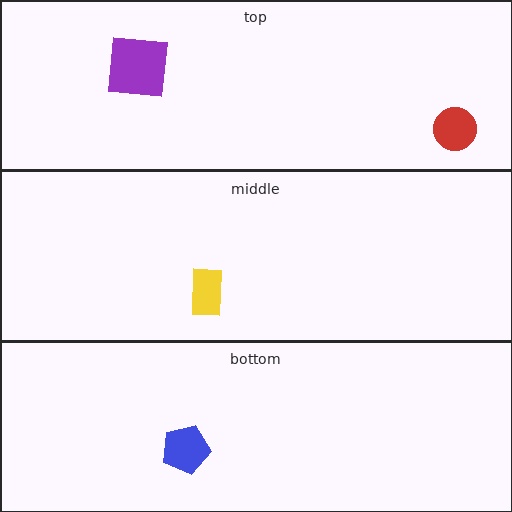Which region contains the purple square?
The top region.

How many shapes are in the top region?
2.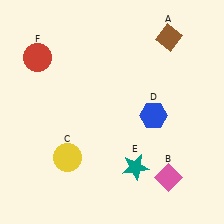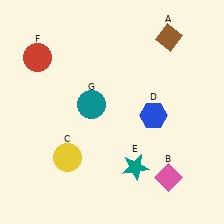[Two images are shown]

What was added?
A teal circle (G) was added in Image 2.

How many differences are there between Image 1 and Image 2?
There is 1 difference between the two images.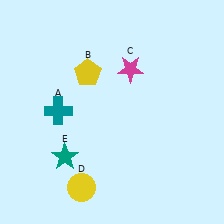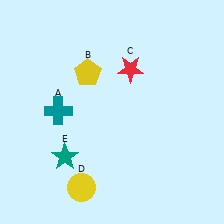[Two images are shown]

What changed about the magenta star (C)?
In Image 1, C is magenta. In Image 2, it changed to red.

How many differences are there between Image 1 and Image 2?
There is 1 difference between the two images.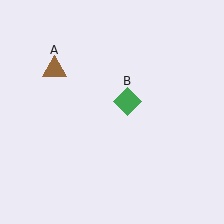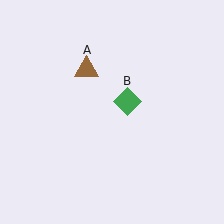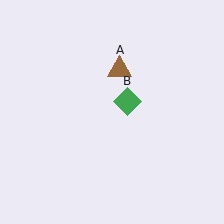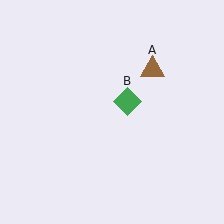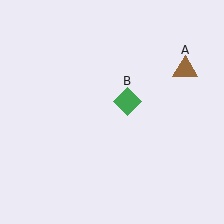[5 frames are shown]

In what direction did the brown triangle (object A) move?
The brown triangle (object A) moved right.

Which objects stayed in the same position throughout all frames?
Green diamond (object B) remained stationary.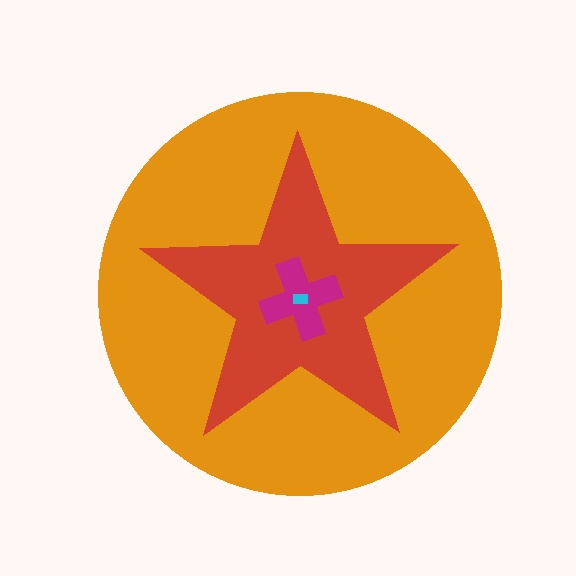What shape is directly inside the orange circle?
The red star.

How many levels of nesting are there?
4.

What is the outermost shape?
The orange circle.